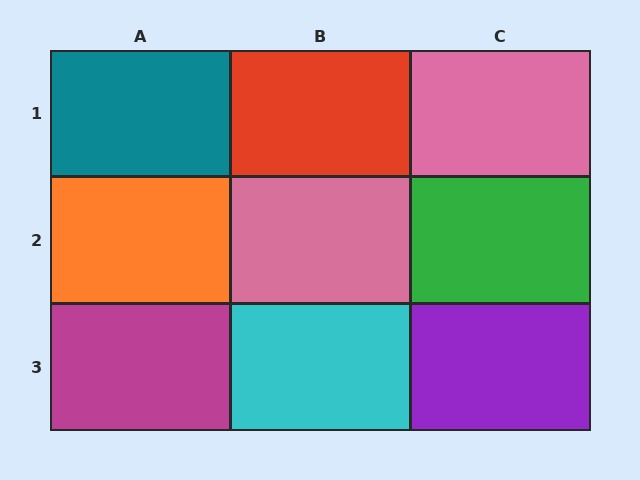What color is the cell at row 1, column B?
Red.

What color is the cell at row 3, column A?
Magenta.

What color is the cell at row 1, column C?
Pink.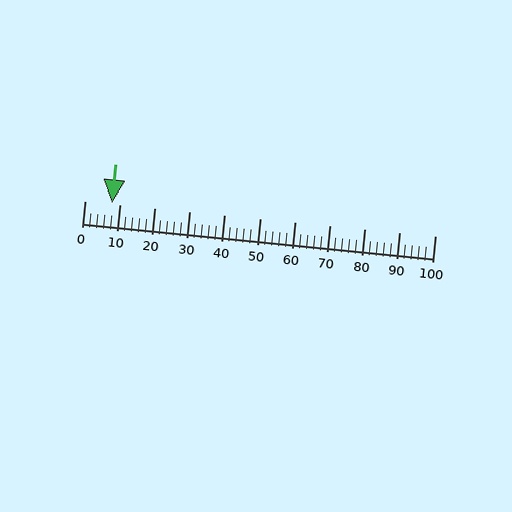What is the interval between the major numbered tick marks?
The major tick marks are spaced 10 units apart.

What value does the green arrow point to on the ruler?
The green arrow points to approximately 8.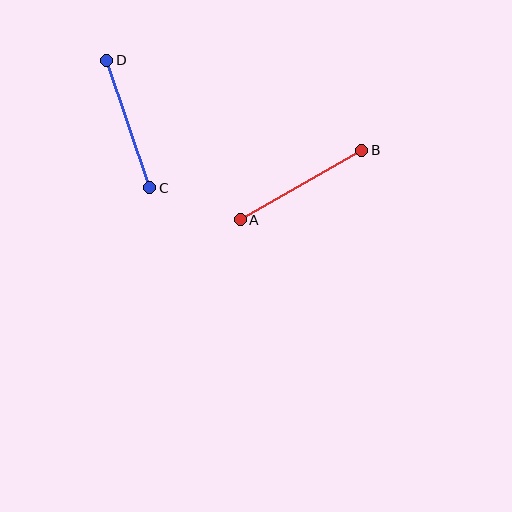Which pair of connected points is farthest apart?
Points A and B are farthest apart.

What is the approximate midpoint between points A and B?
The midpoint is at approximately (301, 185) pixels.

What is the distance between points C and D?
The distance is approximately 134 pixels.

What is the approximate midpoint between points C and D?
The midpoint is at approximately (128, 124) pixels.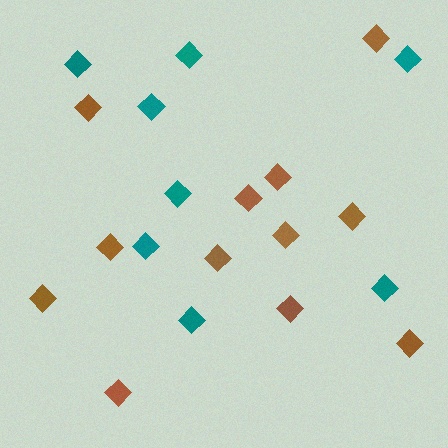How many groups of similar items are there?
There are 2 groups: one group of brown diamonds (12) and one group of teal diamonds (8).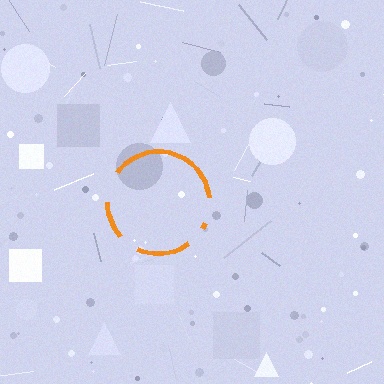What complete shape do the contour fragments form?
The contour fragments form a circle.